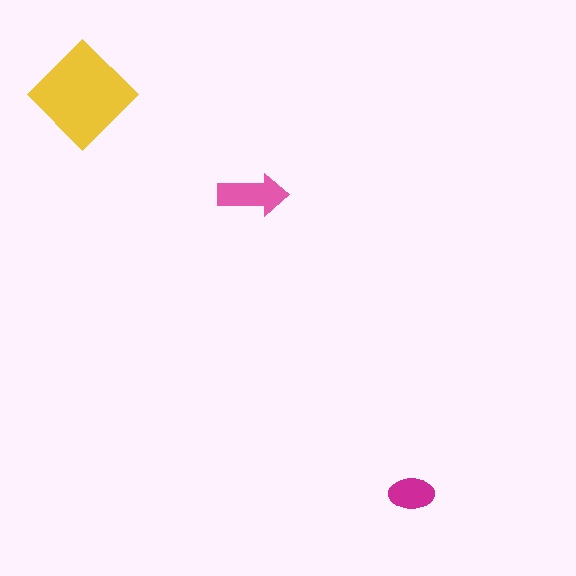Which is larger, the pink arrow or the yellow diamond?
The yellow diamond.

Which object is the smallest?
The magenta ellipse.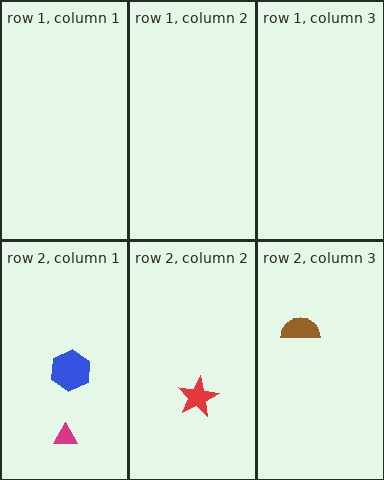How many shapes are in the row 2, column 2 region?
1.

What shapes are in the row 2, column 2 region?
The red star.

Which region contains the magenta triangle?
The row 2, column 1 region.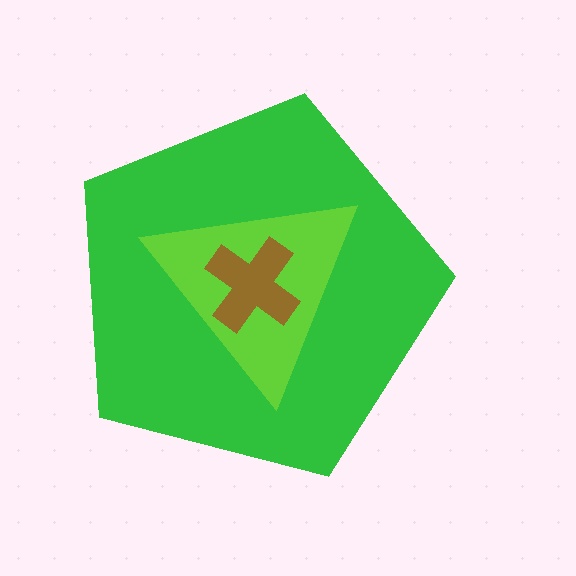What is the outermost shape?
The green pentagon.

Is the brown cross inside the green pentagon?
Yes.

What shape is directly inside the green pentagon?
The lime triangle.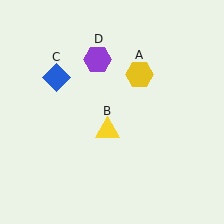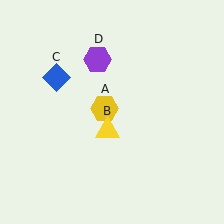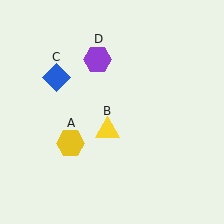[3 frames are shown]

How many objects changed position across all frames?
1 object changed position: yellow hexagon (object A).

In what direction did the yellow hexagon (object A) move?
The yellow hexagon (object A) moved down and to the left.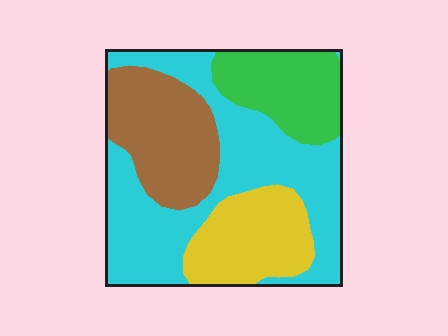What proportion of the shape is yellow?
Yellow takes up between a sixth and a third of the shape.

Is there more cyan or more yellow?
Cyan.